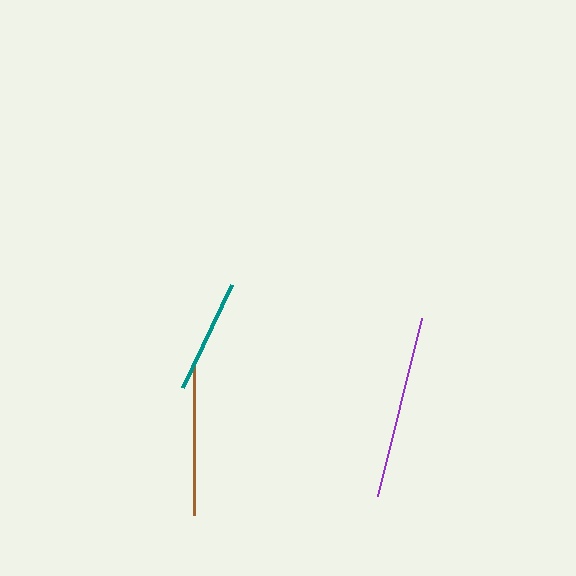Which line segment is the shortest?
The teal line is the shortest at approximately 115 pixels.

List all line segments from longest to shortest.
From longest to shortest: purple, brown, teal.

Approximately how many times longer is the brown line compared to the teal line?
The brown line is approximately 1.3 times the length of the teal line.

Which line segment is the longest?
The purple line is the longest at approximately 183 pixels.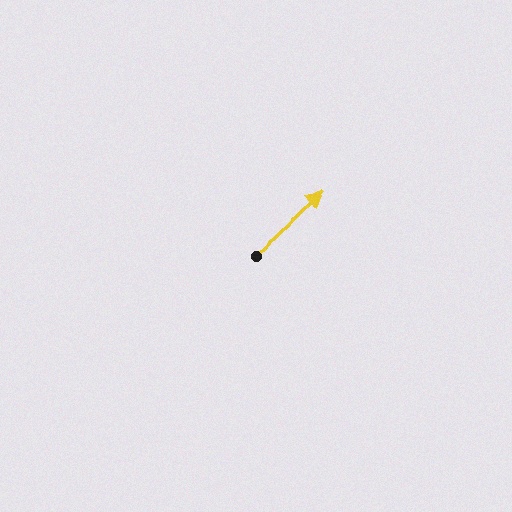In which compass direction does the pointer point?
Northeast.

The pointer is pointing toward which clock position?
Roughly 2 o'clock.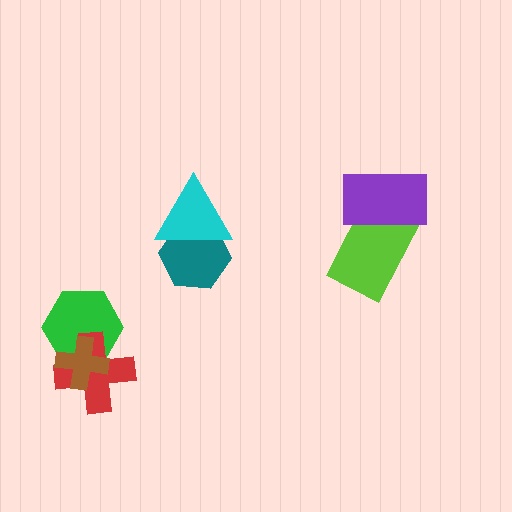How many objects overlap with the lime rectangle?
1 object overlaps with the lime rectangle.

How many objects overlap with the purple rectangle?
1 object overlaps with the purple rectangle.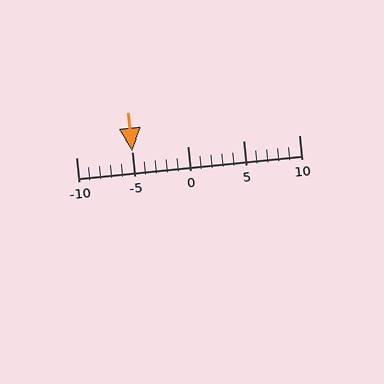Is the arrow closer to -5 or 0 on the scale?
The arrow is closer to -5.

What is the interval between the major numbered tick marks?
The major tick marks are spaced 5 units apart.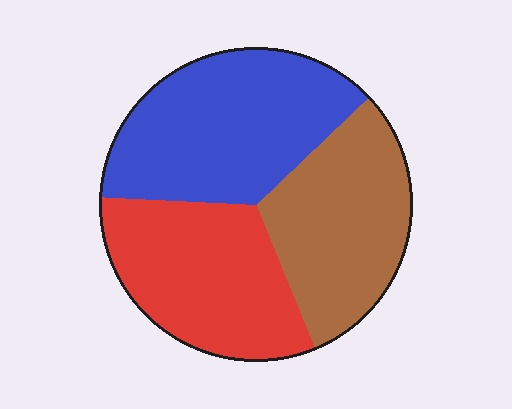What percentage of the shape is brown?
Brown covers 31% of the shape.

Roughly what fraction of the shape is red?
Red takes up about one third (1/3) of the shape.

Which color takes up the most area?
Blue, at roughly 35%.